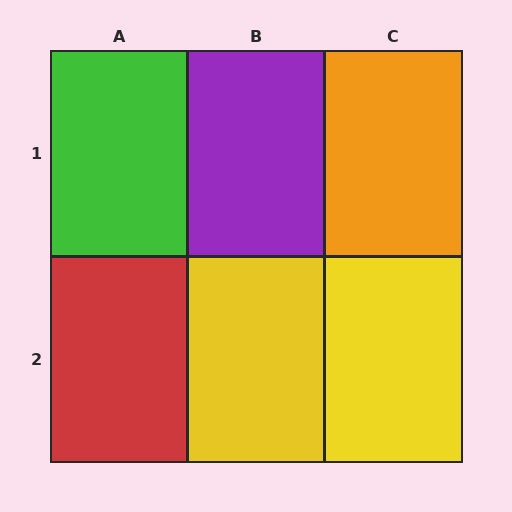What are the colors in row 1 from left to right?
Green, purple, orange.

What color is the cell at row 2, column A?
Red.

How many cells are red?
1 cell is red.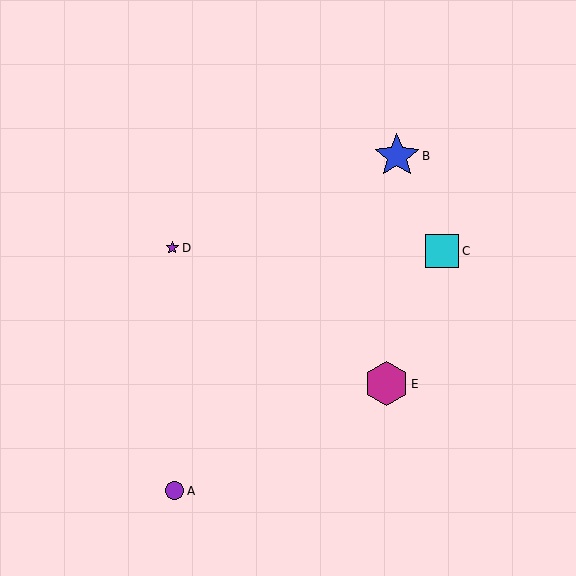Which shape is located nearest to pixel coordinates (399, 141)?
The blue star (labeled B) at (397, 156) is nearest to that location.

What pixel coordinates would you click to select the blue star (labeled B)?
Click at (397, 156) to select the blue star B.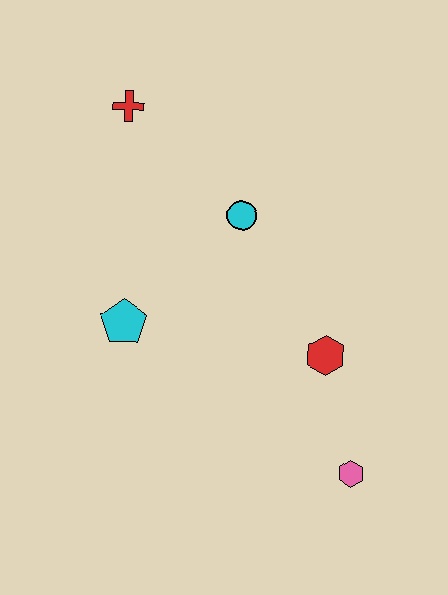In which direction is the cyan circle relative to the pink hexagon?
The cyan circle is above the pink hexagon.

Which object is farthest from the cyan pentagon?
The pink hexagon is farthest from the cyan pentagon.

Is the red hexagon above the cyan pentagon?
No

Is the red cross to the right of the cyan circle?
No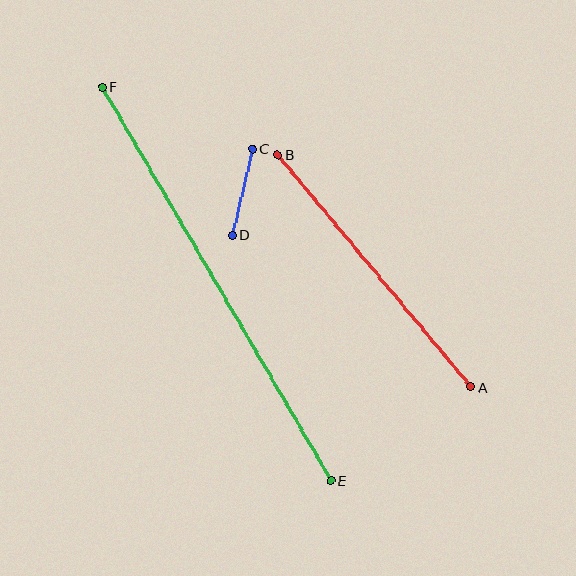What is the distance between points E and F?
The distance is approximately 455 pixels.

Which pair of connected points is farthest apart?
Points E and F are farthest apart.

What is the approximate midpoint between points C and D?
The midpoint is at approximately (242, 192) pixels.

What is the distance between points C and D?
The distance is approximately 89 pixels.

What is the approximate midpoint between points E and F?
The midpoint is at approximately (216, 284) pixels.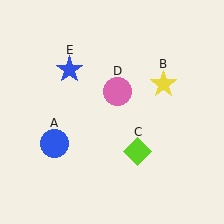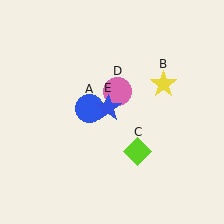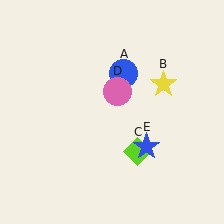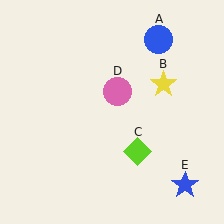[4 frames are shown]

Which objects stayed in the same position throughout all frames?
Yellow star (object B) and lime diamond (object C) and pink circle (object D) remained stationary.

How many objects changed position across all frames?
2 objects changed position: blue circle (object A), blue star (object E).